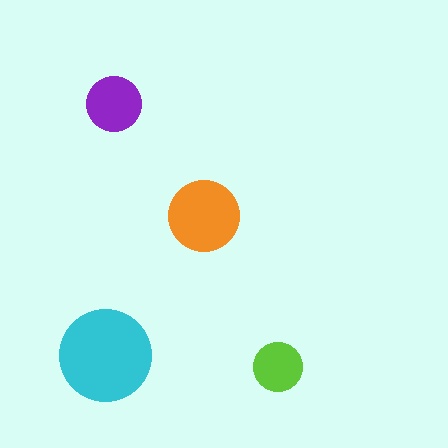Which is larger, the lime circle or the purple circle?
The purple one.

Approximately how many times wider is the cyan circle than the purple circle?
About 1.5 times wider.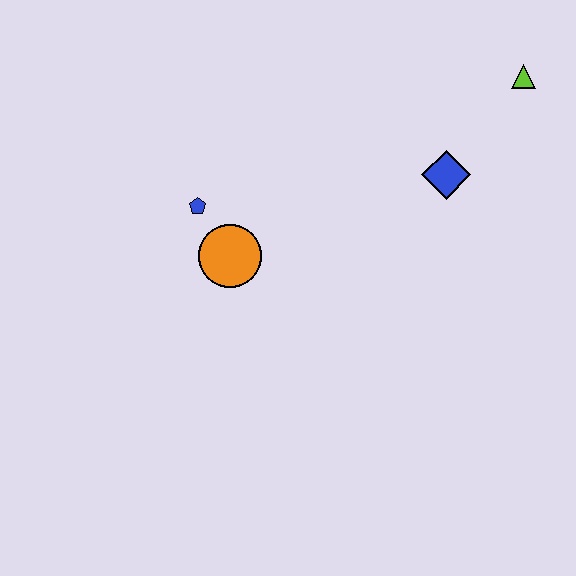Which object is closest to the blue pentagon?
The orange circle is closest to the blue pentagon.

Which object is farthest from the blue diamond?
The blue pentagon is farthest from the blue diamond.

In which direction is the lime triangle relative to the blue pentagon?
The lime triangle is to the right of the blue pentagon.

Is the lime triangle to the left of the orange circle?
No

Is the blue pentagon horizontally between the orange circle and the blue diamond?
No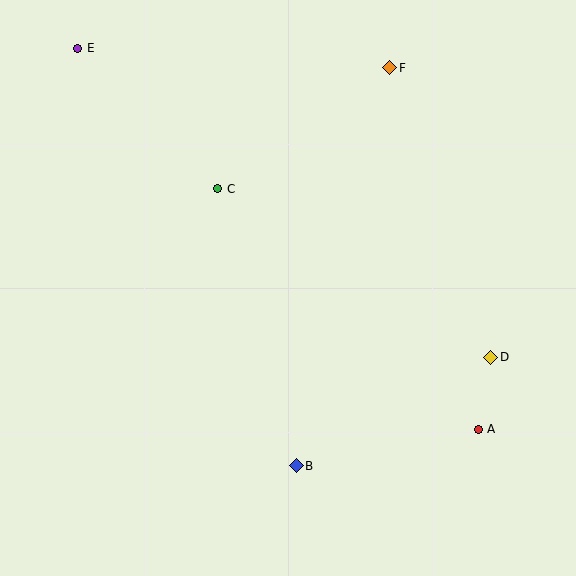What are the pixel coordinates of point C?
Point C is at (218, 189).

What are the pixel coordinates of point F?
Point F is at (390, 68).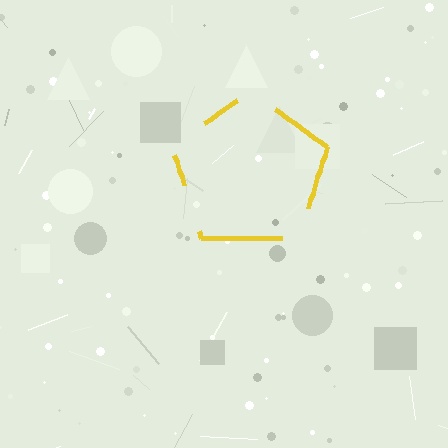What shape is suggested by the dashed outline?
The dashed outline suggests a pentagon.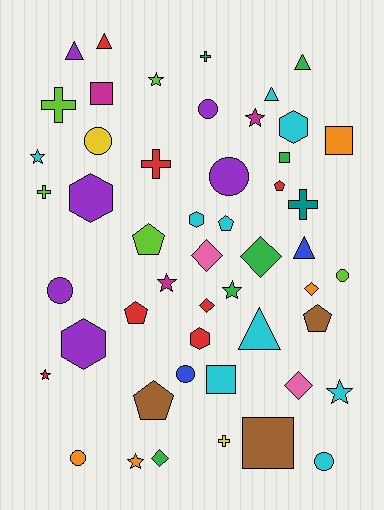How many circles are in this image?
There are 8 circles.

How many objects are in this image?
There are 50 objects.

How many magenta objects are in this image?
There are 3 magenta objects.